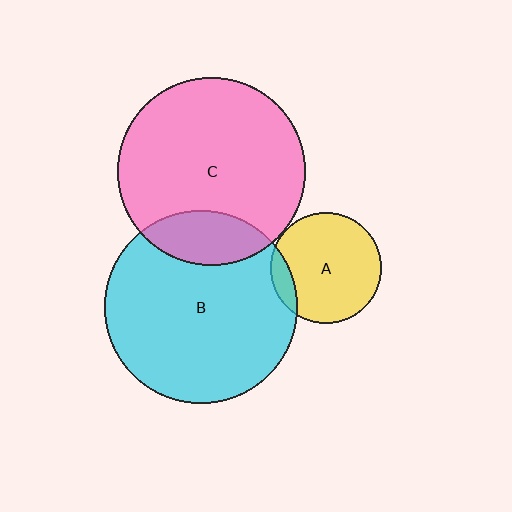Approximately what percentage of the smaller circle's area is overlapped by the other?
Approximately 10%.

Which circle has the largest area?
Circle B (cyan).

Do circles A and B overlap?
Yes.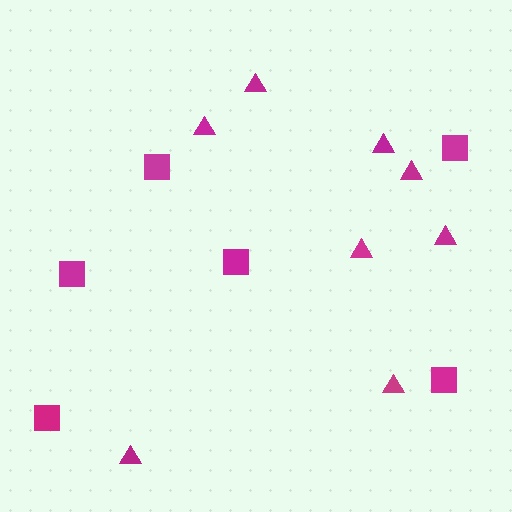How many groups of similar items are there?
There are 2 groups: one group of triangles (8) and one group of squares (6).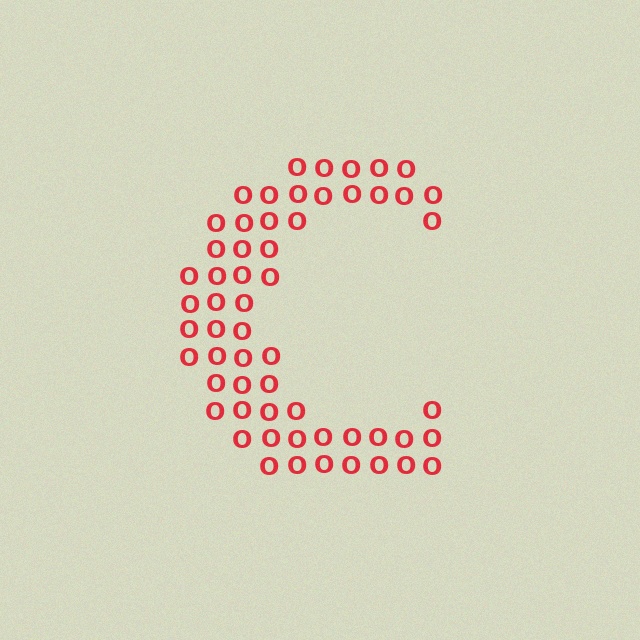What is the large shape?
The large shape is the letter C.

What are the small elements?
The small elements are letter O's.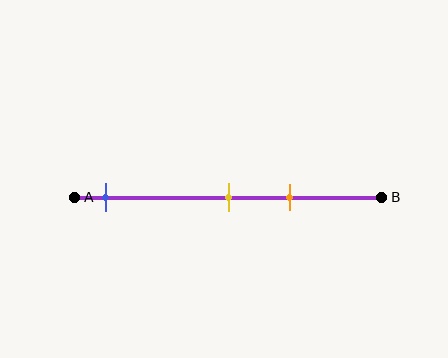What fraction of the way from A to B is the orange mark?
The orange mark is approximately 70% (0.7) of the way from A to B.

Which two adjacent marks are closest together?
The yellow and orange marks are the closest adjacent pair.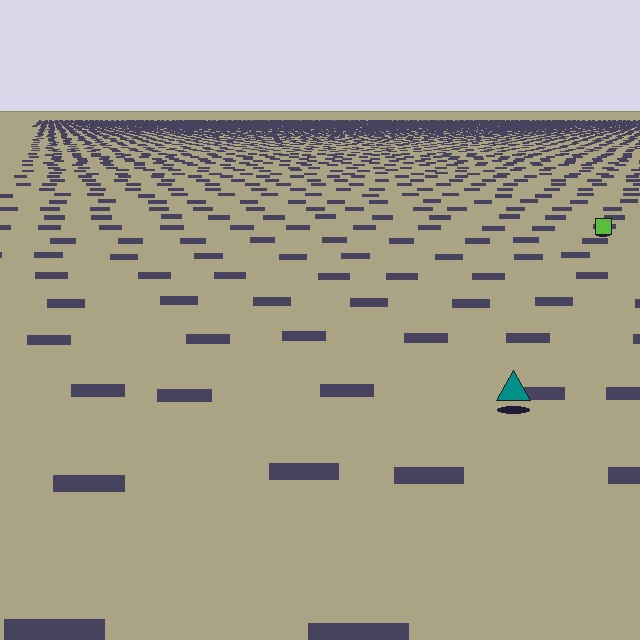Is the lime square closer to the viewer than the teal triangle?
No. The teal triangle is closer — you can tell from the texture gradient: the ground texture is coarser near it.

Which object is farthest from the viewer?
The lime square is farthest from the viewer. It appears smaller and the ground texture around it is denser.